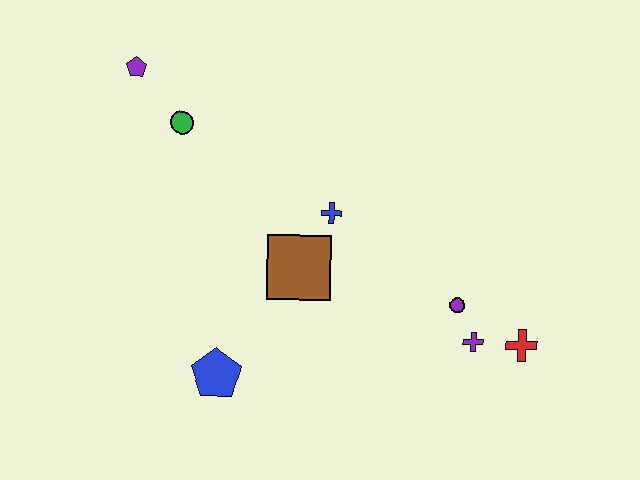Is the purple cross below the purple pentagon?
Yes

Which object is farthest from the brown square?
The purple pentagon is farthest from the brown square.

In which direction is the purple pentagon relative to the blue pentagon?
The purple pentagon is above the blue pentagon.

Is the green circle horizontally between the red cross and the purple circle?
No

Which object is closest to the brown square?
The blue cross is closest to the brown square.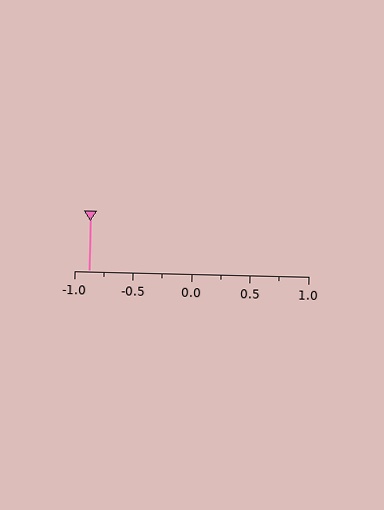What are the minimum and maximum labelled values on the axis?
The axis runs from -1.0 to 1.0.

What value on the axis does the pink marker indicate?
The marker indicates approximately -0.88.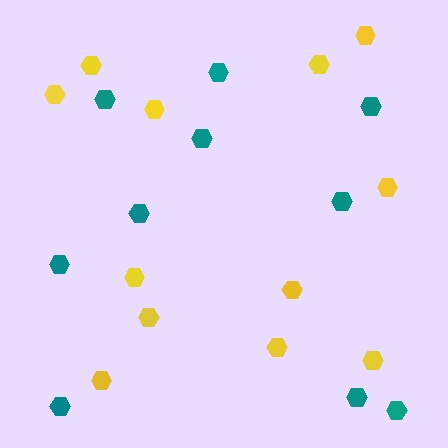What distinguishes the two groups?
There are 2 groups: one group of yellow hexagons (12) and one group of teal hexagons (10).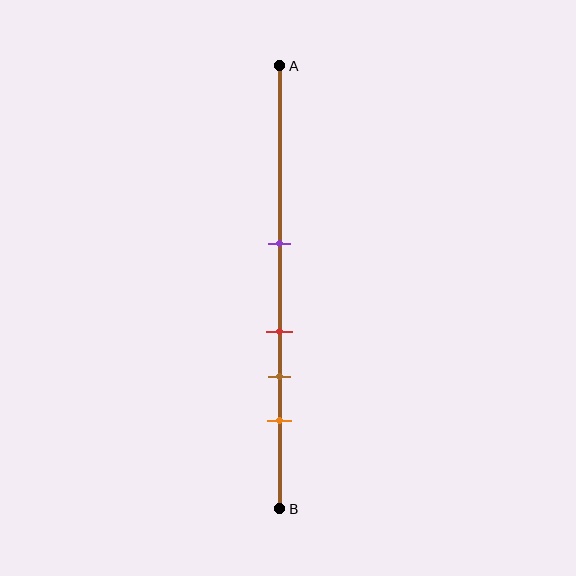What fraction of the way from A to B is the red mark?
The red mark is approximately 60% (0.6) of the way from A to B.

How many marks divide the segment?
There are 4 marks dividing the segment.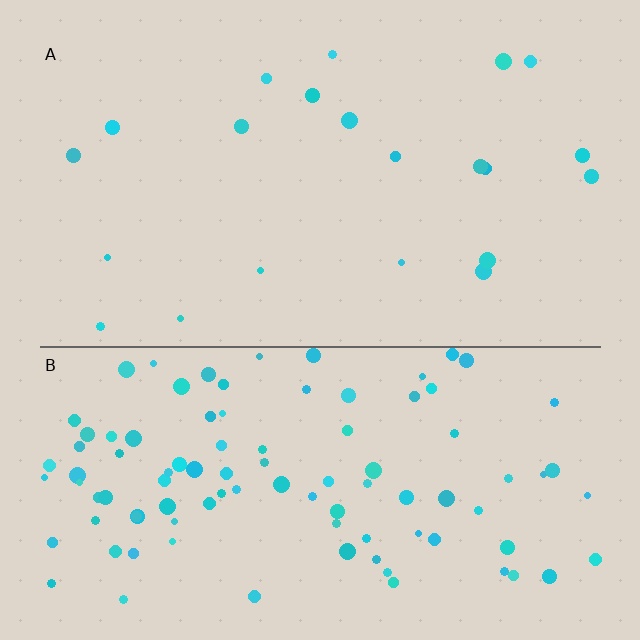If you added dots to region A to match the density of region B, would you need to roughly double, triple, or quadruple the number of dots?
Approximately quadruple.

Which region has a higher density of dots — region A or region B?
B (the bottom).